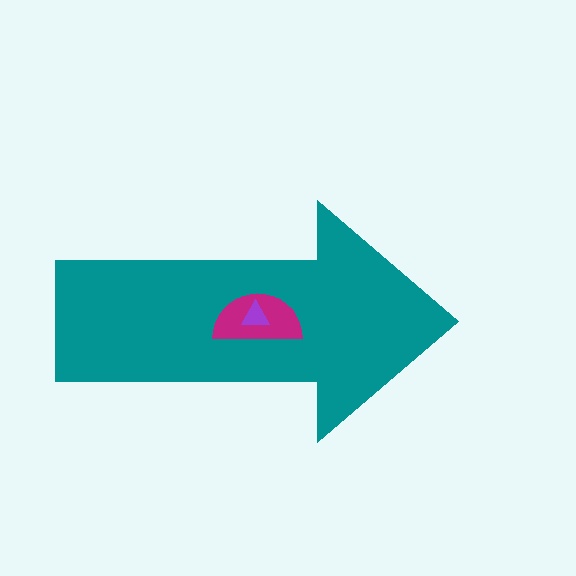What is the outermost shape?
The teal arrow.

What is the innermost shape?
The purple triangle.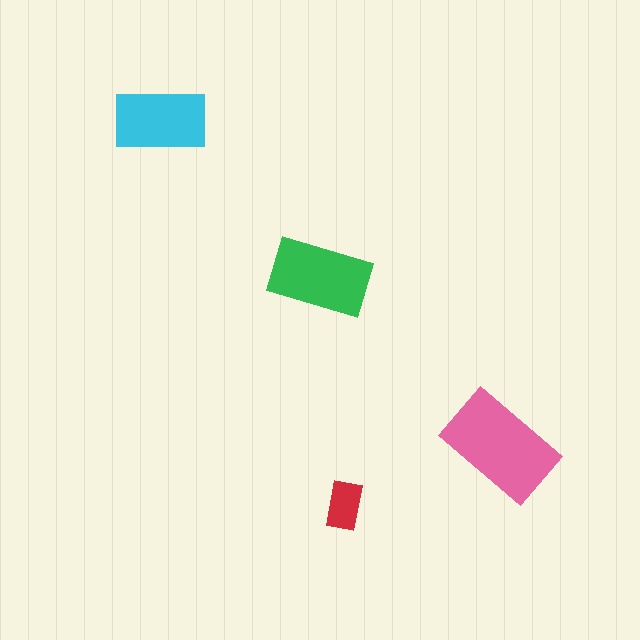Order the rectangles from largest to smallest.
the pink one, the green one, the cyan one, the red one.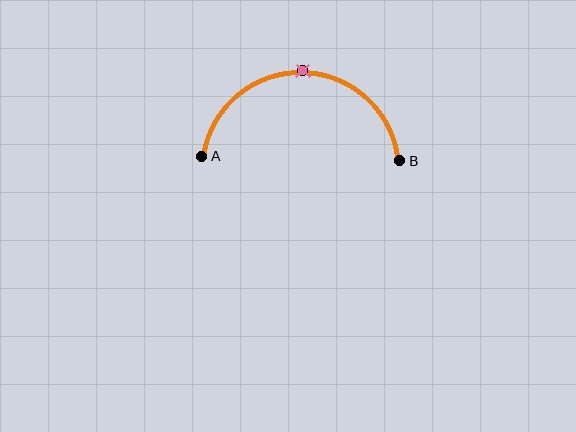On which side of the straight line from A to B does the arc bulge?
The arc bulges above the straight line connecting A and B.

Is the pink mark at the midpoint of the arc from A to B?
Yes. The pink mark lies on the arc at equal arc-length from both A and B — it is the arc midpoint.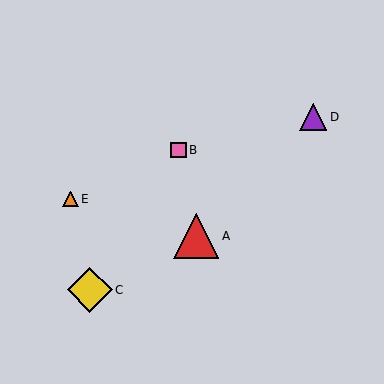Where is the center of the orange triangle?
The center of the orange triangle is at (70, 199).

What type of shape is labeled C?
Shape C is a yellow diamond.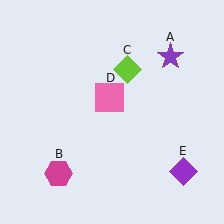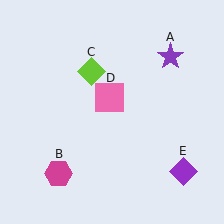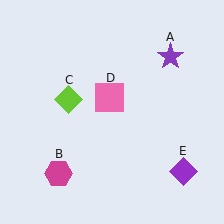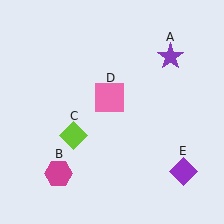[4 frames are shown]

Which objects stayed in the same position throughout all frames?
Purple star (object A) and magenta hexagon (object B) and pink square (object D) and purple diamond (object E) remained stationary.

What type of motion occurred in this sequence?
The lime diamond (object C) rotated counterclockwise around the center of the scene.